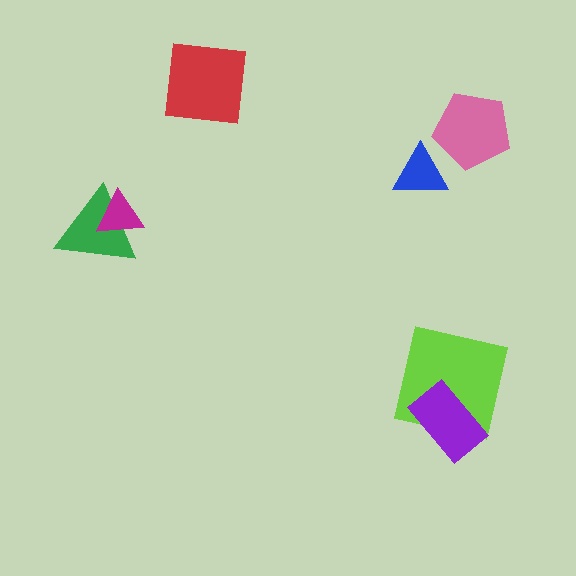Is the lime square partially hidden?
Yes, it is partially covered by another shape.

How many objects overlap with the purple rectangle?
1 object overlaps with the purple rectangle.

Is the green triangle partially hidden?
Yes, it is partially covered by another shape.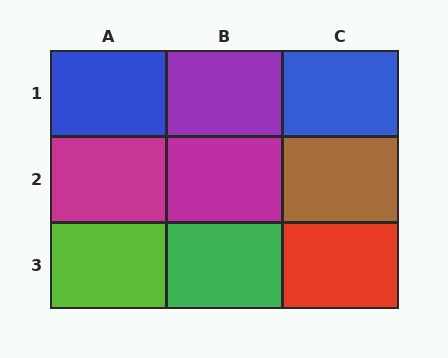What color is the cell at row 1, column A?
Blue.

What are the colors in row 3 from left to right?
Lime, green, red.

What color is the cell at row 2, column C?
Brown.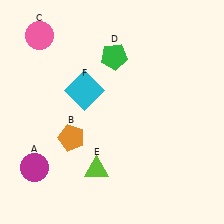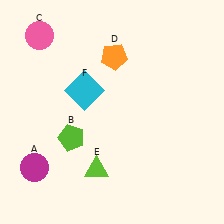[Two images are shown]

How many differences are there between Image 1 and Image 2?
There are 2 differences between the two images.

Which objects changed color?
B changed from orange to lime. D changed from green to orange.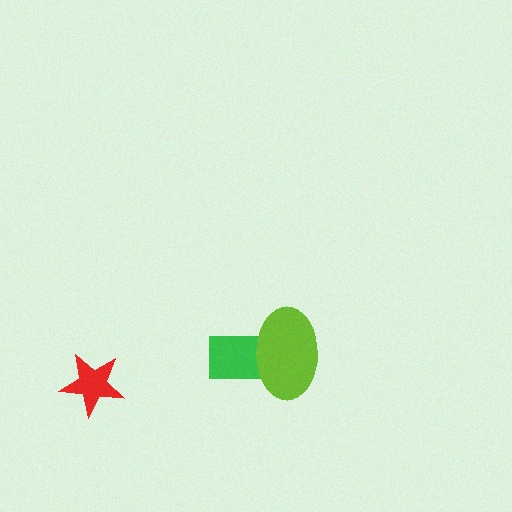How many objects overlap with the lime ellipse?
1 object overlaps with the lime ellipse.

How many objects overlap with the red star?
0 objects overlap with the red star.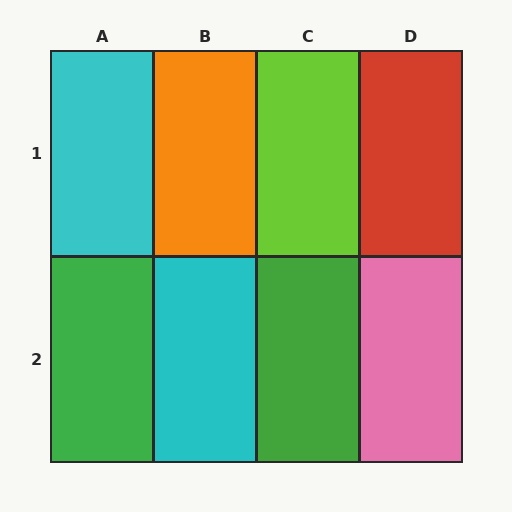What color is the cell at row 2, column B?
Cyan.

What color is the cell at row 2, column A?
Green.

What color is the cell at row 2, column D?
Pink.